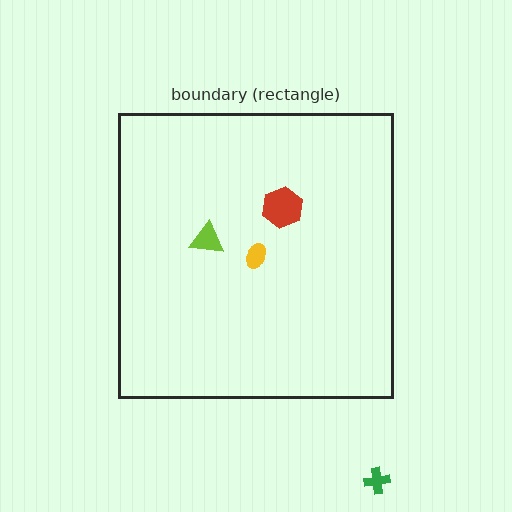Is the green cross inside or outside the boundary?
Outside.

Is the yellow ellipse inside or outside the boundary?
Inside.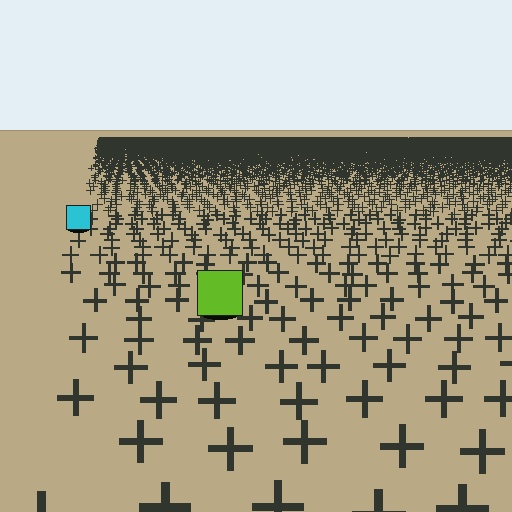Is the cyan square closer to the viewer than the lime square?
No. The lime square is closer — you can tell from the texture gradient: the ground texture is coarser near it.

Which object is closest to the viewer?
The lime square is closest. The texture marks near it are larger and more spread out.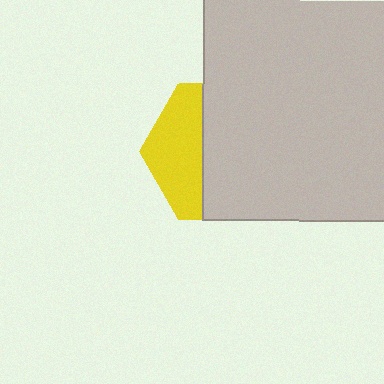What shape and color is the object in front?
The object in front is a light gray square.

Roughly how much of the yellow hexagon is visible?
A small part of it is visible (roughly 36%).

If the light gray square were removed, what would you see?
You would see the complete yellow hexagon.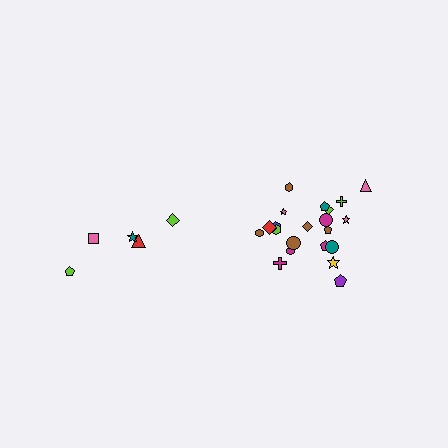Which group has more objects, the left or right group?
The right group.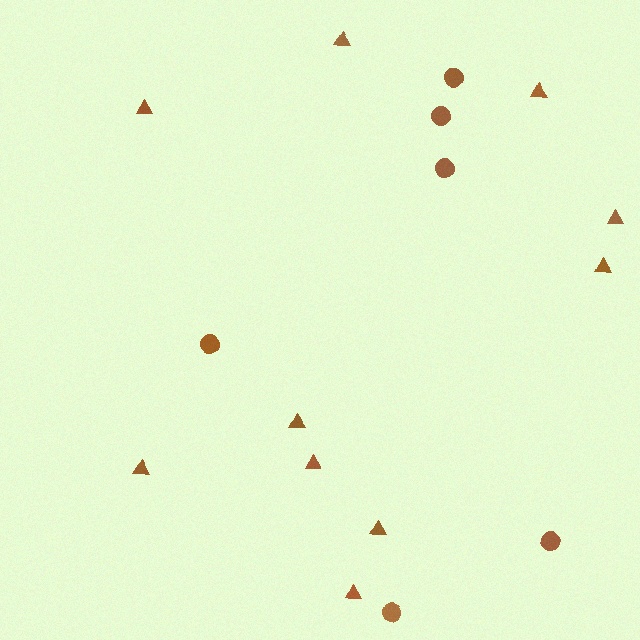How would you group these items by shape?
There are 2 groups: one group of circles (6) and one group of triangles (10).